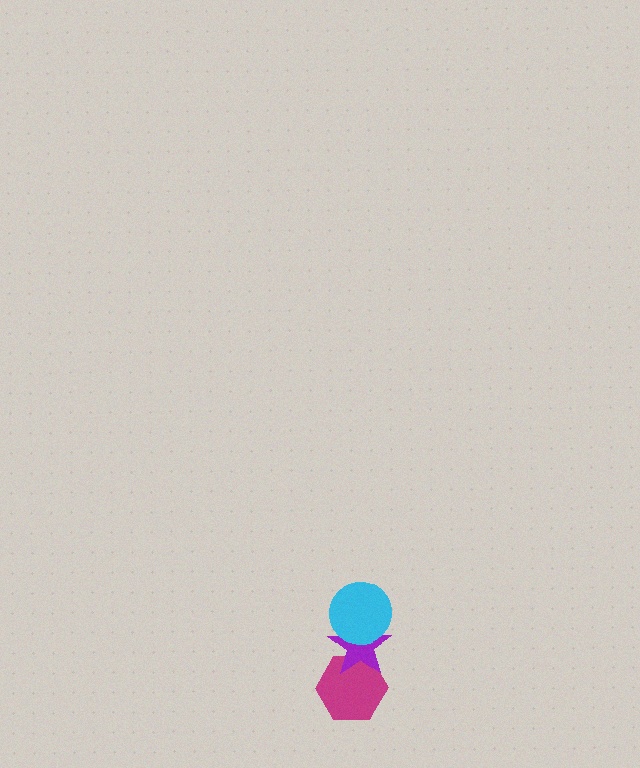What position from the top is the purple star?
The purple star is 2nd from the top.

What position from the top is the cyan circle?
The cyan circle is 1st from the top.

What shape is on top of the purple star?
The cyan circle is on top of the purple star.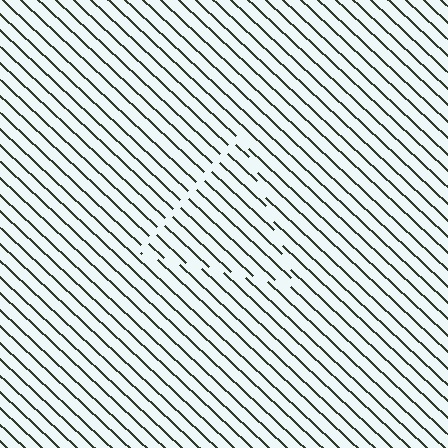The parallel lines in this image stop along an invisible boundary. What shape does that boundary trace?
An illusory triangle. The interior of the shape contains the same grating, shifted by half a period — the contour is defined by the phase discontinuity where line-ends from the inner and outer gratings abut.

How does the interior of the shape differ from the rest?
The interior of the shape contains the same grating, shifted by half a period — the contour is defined by the phase discontinuity where line-ends from the inner and outer gratings abut.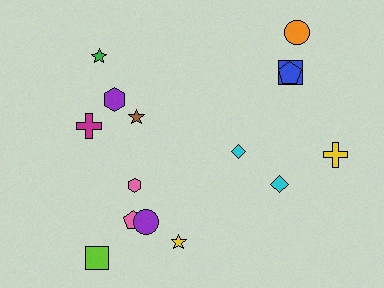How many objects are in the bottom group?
There are 5 objects.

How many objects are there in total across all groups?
There are 15 objects.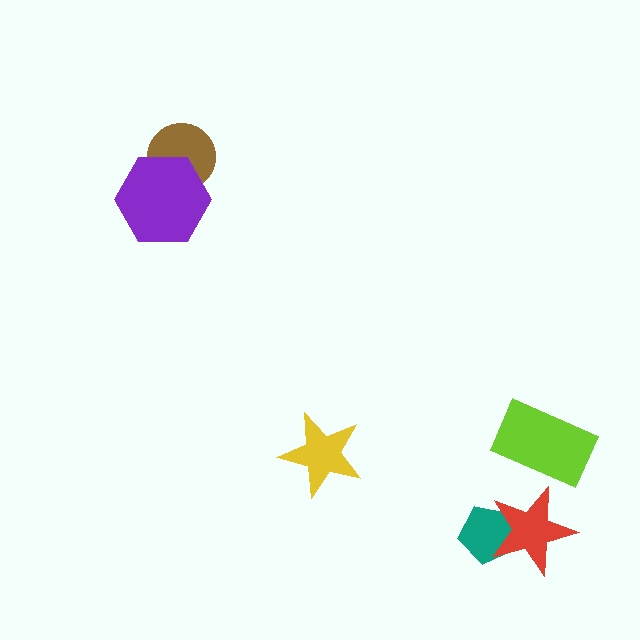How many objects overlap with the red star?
1 object overlaps with the red star.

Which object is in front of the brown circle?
The purple hexagon is in front of the brown circle.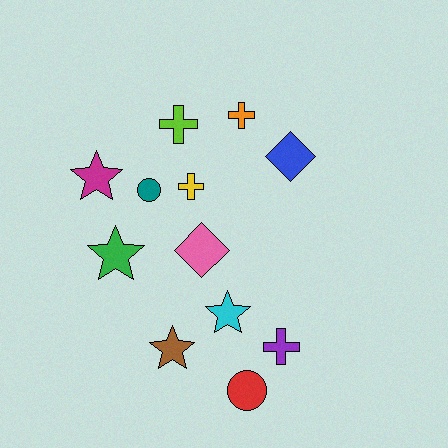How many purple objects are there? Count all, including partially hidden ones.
There is 1 purple object.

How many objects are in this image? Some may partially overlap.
There are 12 objects.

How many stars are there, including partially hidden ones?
There are 4 stars.